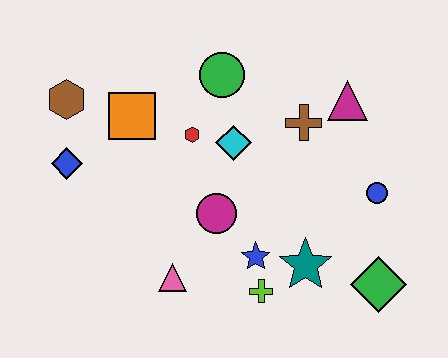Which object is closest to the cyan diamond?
The red hexagon is closest to the cyan diamond.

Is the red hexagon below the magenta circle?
No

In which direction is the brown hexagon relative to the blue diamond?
The brown hexagon is above the blue diamond.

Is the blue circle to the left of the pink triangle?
No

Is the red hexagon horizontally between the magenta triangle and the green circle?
No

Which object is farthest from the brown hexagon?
The green diamond is farthest from the brown hexagon.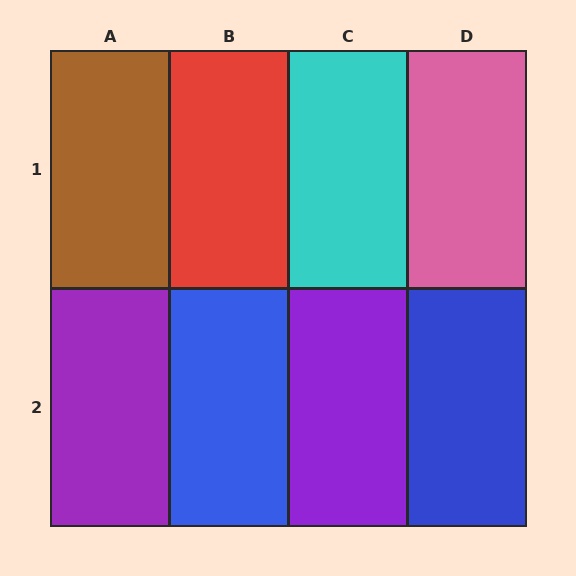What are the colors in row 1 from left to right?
Brown, red, cyan, pink.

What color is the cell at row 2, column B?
Blue.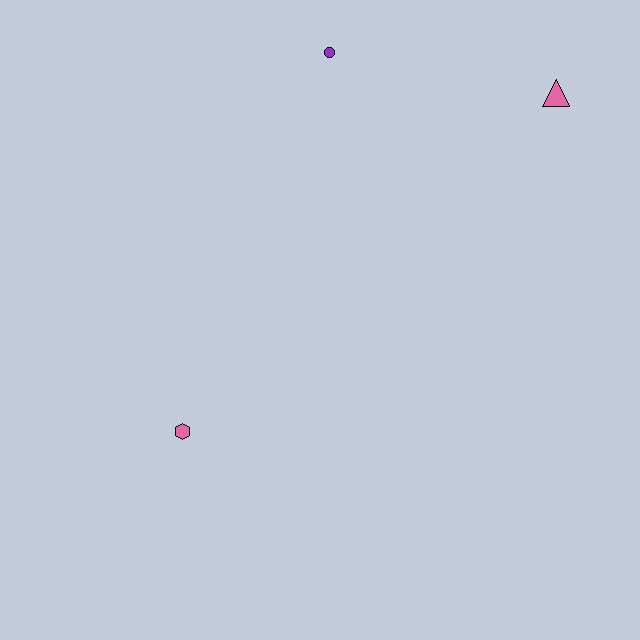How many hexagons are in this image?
There is 1 hexagon.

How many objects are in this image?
There are 3 objects.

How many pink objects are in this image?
There are 2 pink objects.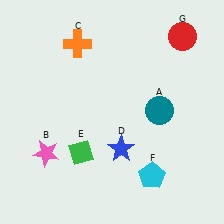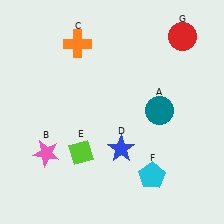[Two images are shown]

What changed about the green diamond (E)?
In Image 1, E is green. In Image 2, it changed to lime.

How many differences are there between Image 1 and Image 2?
There is 1 difference between the two images.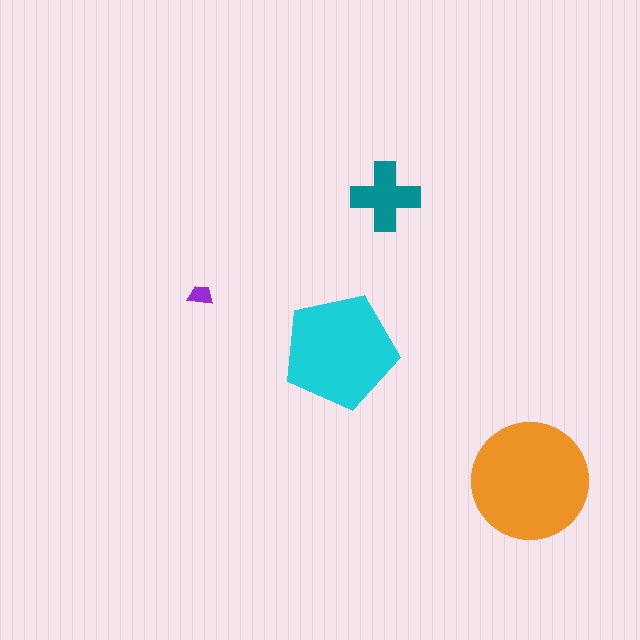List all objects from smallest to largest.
The purple trapezoid, the teal cross, the cyan pentagon, the orange circle.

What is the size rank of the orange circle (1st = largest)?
1st.